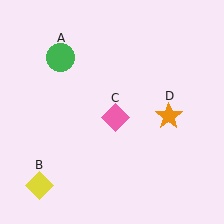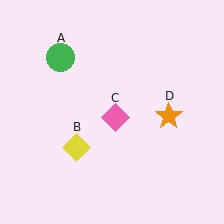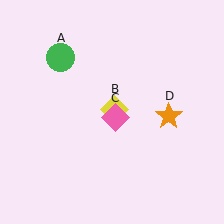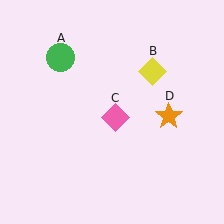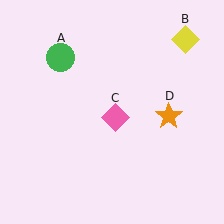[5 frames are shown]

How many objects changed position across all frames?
1 object changed position: yellow diamond (object B).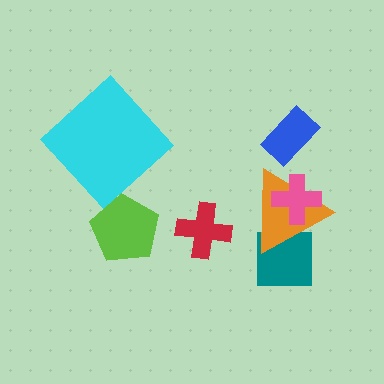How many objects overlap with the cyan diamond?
0 objects overlap with the cyan diamond.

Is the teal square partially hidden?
Yes, it is partially covered by another shape.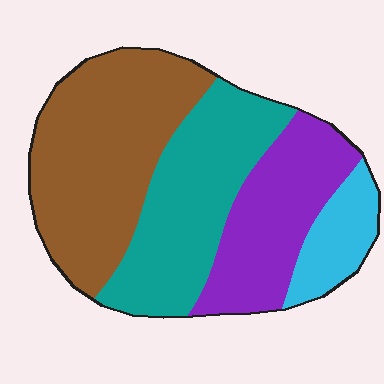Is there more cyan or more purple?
Purple.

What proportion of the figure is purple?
Purple covers roughly 25% of the figure.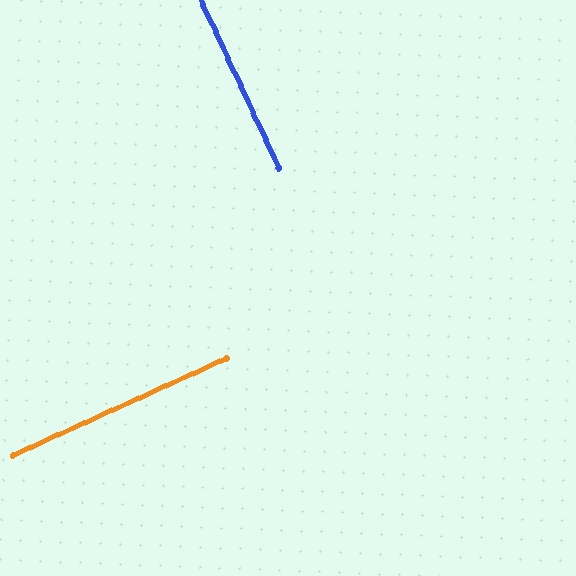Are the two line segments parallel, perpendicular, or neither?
Perpendicular — they meet at approximately 90°.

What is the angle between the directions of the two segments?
Approximately 90 degrees.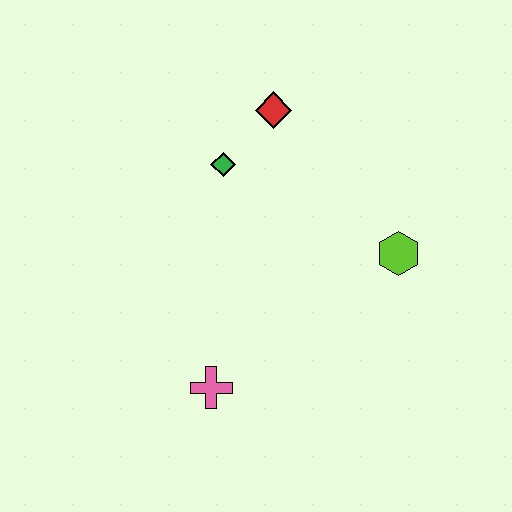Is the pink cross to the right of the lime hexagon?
No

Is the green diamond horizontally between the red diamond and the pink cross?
Yes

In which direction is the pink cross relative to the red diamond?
The pink cross is below the red diamond.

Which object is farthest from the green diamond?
The pink cross is farthest from the green diamond.